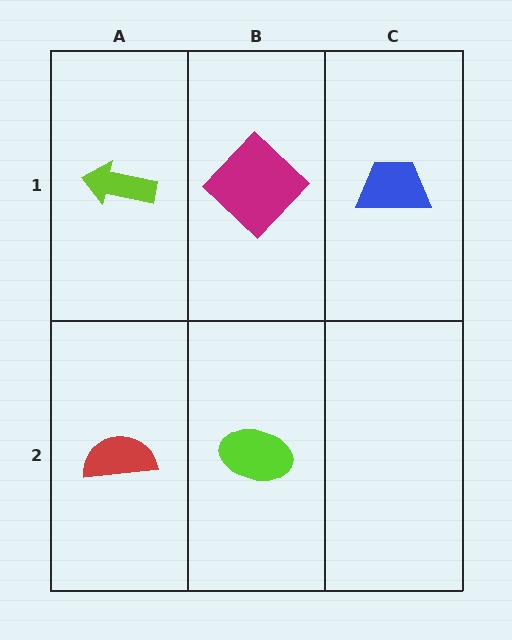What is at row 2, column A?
A red semicircle.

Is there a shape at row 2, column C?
No, that cell is empty.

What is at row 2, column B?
A lime ellipse.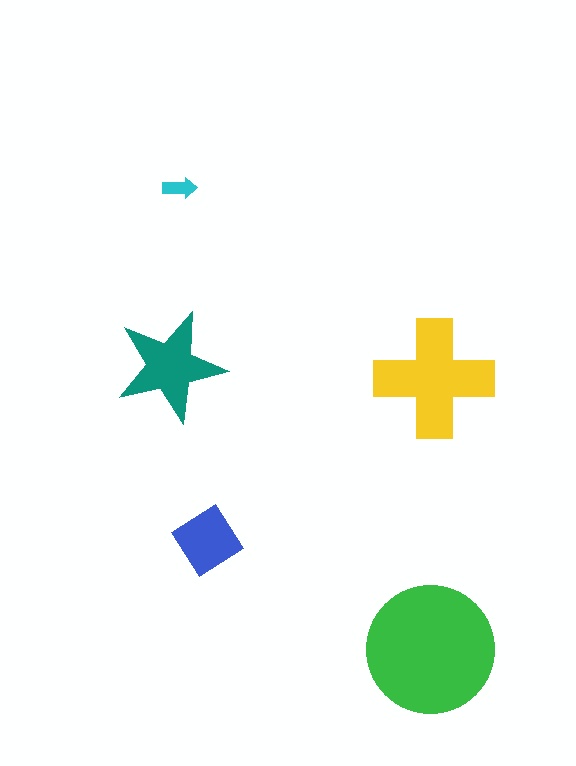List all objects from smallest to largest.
The cyan arrow, the blue diamond, the teal star, the yellow cross, the green circle.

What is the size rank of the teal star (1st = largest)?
3rd.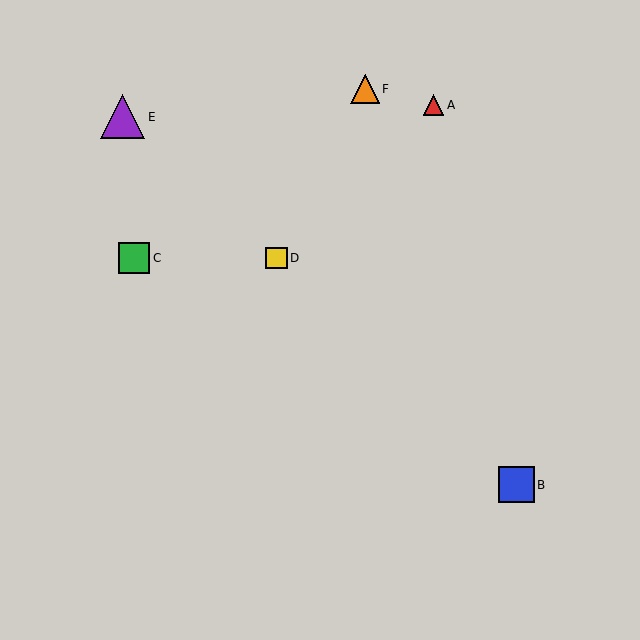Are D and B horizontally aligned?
No, D is at y≈258 and B is at y≈485.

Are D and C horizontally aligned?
Yes, both are at y≈258.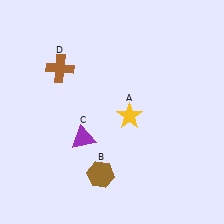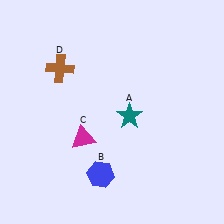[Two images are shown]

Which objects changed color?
A changed from yellow to teal. B changed from brown to blue. C changed from purple to magenta.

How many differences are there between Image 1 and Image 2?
There are 3 differences between the two images.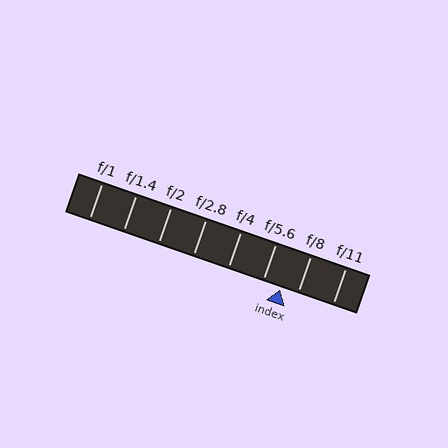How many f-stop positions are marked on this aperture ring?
There are 8 f-stop positions marked.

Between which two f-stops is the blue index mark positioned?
The index mark is between f/5.6 and f/8.